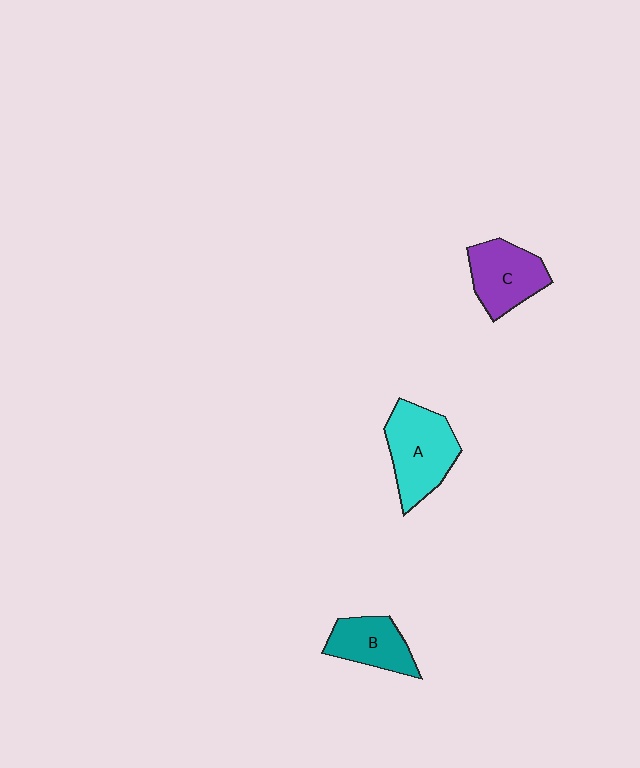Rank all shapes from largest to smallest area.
From largest to smallest: A (cyan), C (purple), B (teal).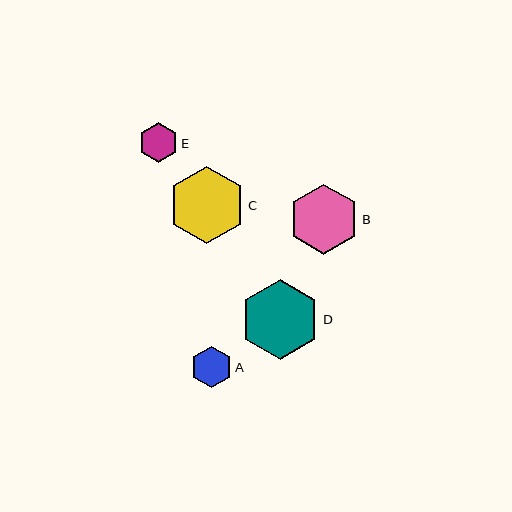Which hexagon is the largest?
Hexagon D is the largest with a size of approximately 80 pixels.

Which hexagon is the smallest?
Hexagon E is the smallest with a size of approximately 39 pixels.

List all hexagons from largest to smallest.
From largest to smallest: D, C, B, A, E.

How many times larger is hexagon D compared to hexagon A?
Hexagon D is approximately 1.9 times the size of hexagon A.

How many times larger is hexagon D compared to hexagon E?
Hexagon D is approximately 2.0 times the size of hexagon E.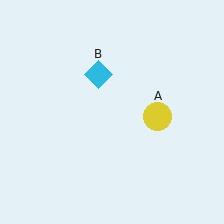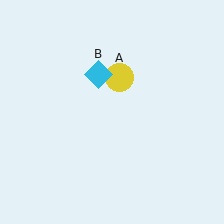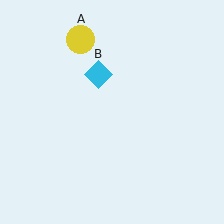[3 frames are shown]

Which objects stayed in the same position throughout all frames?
Cyan diamond (object B) remained stationary.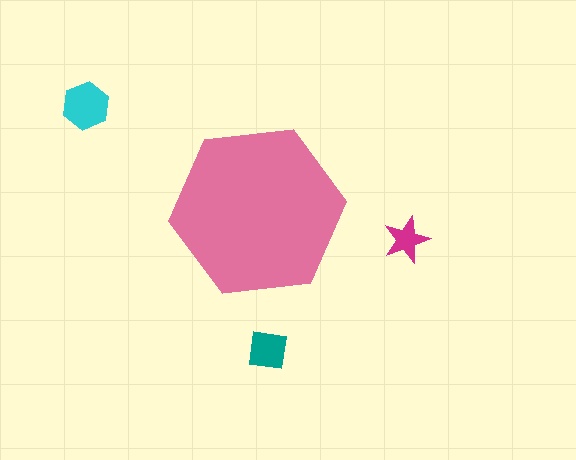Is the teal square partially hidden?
No, the teal square is fully visible.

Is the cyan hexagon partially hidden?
No, the cyan hexagon is fully visible.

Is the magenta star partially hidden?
No, the magenta star is fully visible.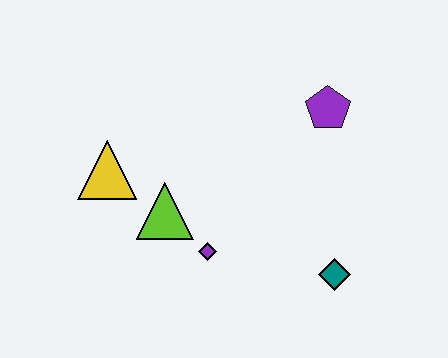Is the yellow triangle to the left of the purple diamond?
Yes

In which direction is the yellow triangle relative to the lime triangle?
The yellow triangle is to the left of the lime triangle.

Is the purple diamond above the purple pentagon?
No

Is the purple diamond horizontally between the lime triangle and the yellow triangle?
No